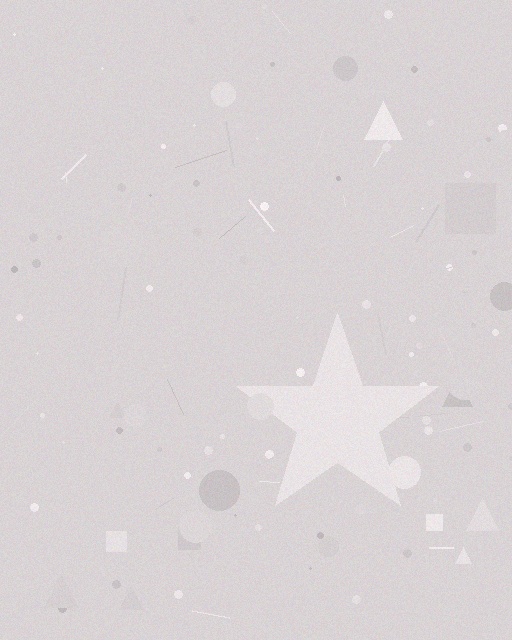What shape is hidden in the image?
A star is hidden in the image.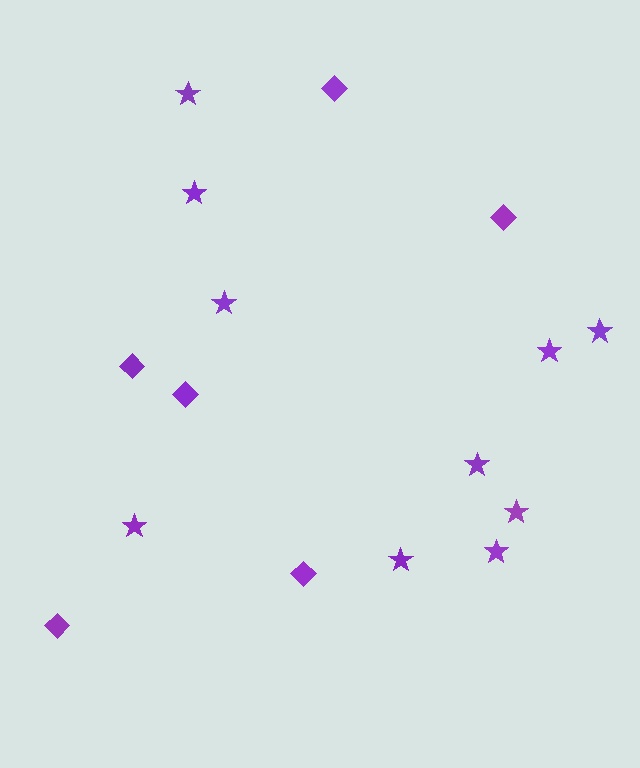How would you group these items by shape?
There are 2 groups: one group of diamonds (6) and one group of stars (10).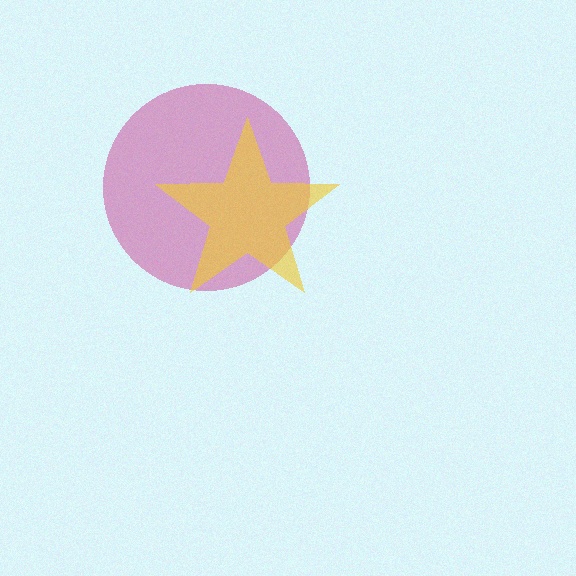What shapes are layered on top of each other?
The layered shapes are: a magenta circle, a yellow star.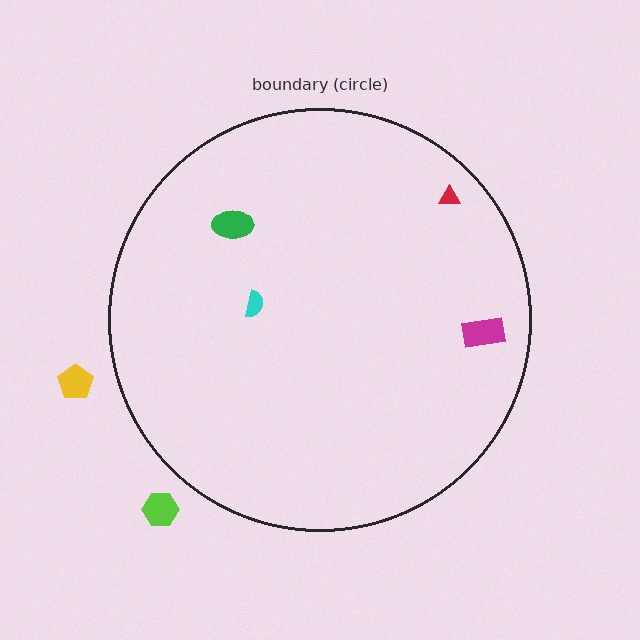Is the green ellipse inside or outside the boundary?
Inside.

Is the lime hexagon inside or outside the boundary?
Outside.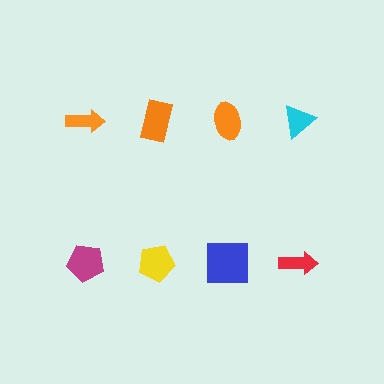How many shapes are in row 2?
4 shapes.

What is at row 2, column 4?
A red arrow.